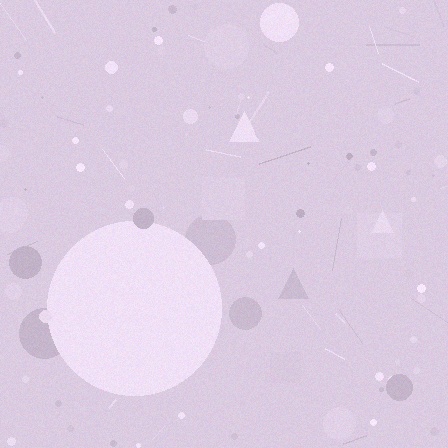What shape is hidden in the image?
A circle is hidden in the image.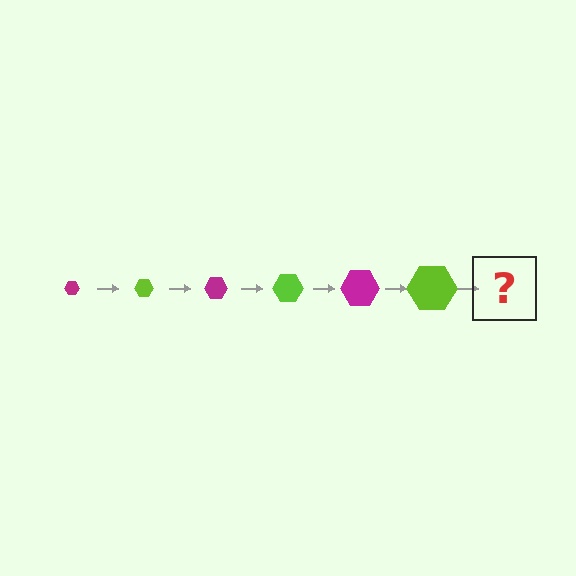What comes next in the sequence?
The next element should be a magenta hexagon, larger than the previous one.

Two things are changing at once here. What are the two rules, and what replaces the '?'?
The two rules are that the hexagon grows larger each step and the color cycles through magenta and lime. The '?' should be a magenta hexagon, larger than the previous one.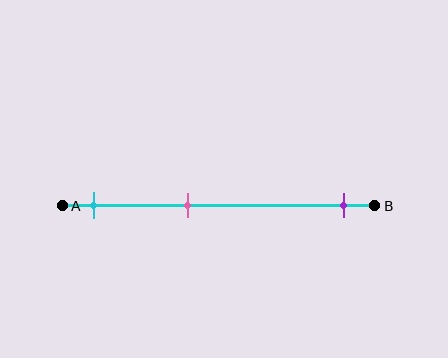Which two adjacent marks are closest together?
The cyan and pink marks are the closest adjacent pair.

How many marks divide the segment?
There are 3 marks dividing the segment.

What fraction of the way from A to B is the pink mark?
The pink mark is approximately 40% (0.4) of the way from A to B.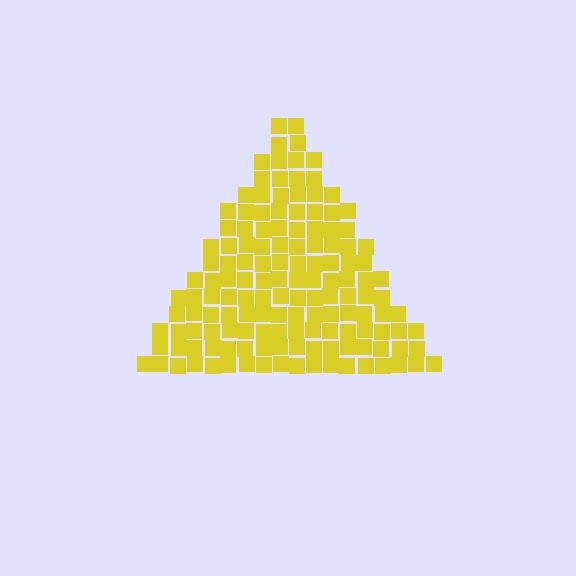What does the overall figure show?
The overall figure shows a triangle.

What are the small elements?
The small elements are squares.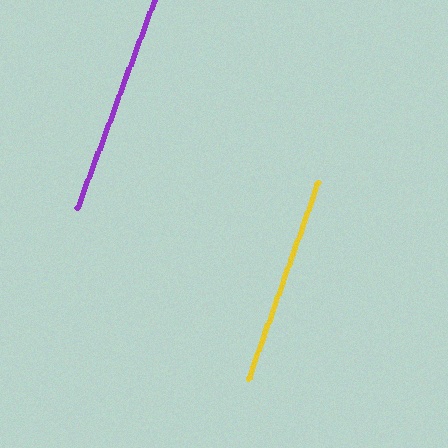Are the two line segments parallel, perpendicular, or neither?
Parallel — their directions differ by only 0.7°.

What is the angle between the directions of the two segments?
Approximately 1 degree.